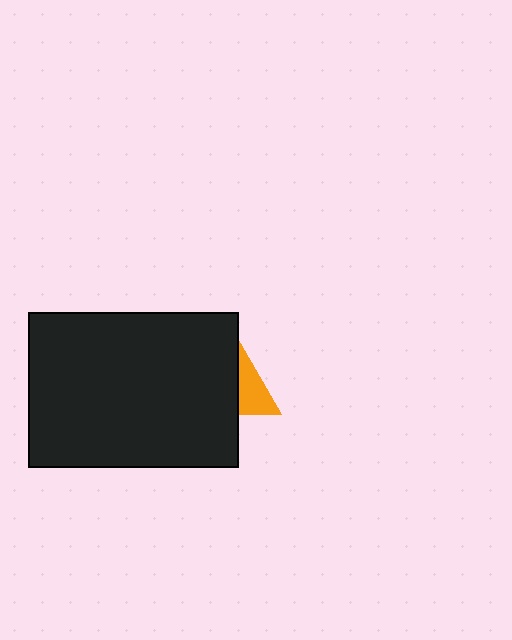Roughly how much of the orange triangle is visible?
A small part of it is visible (roughly 33%).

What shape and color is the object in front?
The object in front is a black rectangle.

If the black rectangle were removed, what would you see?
You would see the complete orange triangle.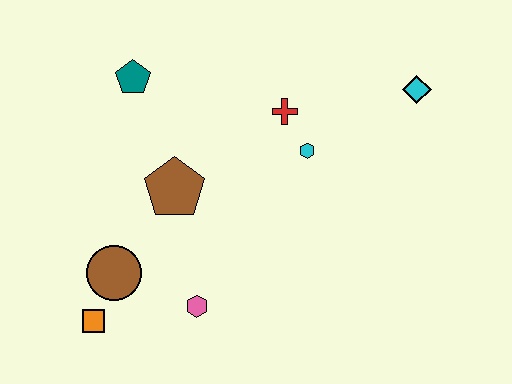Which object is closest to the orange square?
The brown circle is closest to the orange square.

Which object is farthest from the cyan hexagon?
The orange square is farthest from the cyan hexagon.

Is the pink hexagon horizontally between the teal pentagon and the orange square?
No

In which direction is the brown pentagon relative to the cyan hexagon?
The brown pentagon is to the left of the cyan hexagon.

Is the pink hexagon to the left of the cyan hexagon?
Yes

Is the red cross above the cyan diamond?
No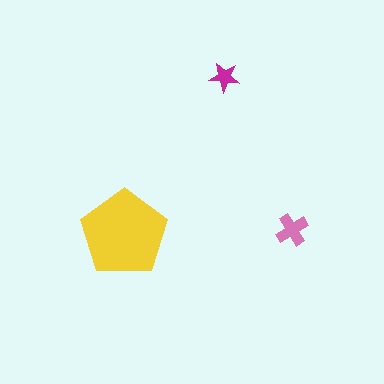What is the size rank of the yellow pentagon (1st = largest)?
1st.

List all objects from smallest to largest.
The magenta star, the pink cross, the yellow pentagon.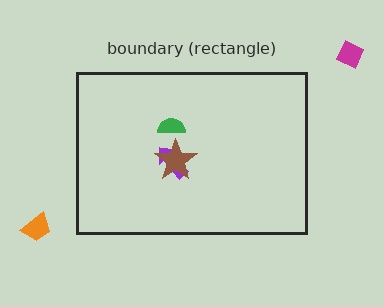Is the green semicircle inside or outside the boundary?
Inside.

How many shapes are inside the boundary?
3 inside, 2 outside.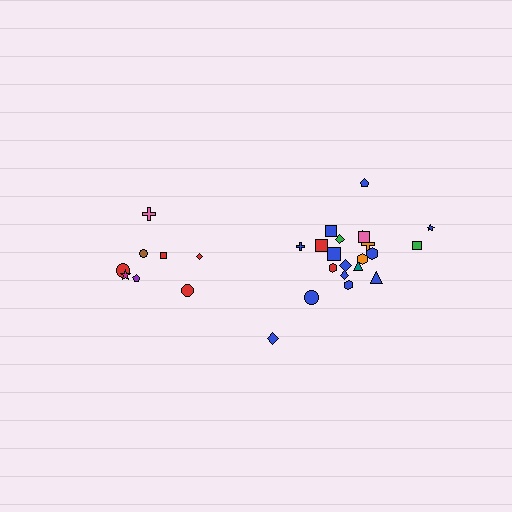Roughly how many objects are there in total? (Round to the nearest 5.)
Roughly 30 objects in total.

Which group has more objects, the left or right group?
The right group.